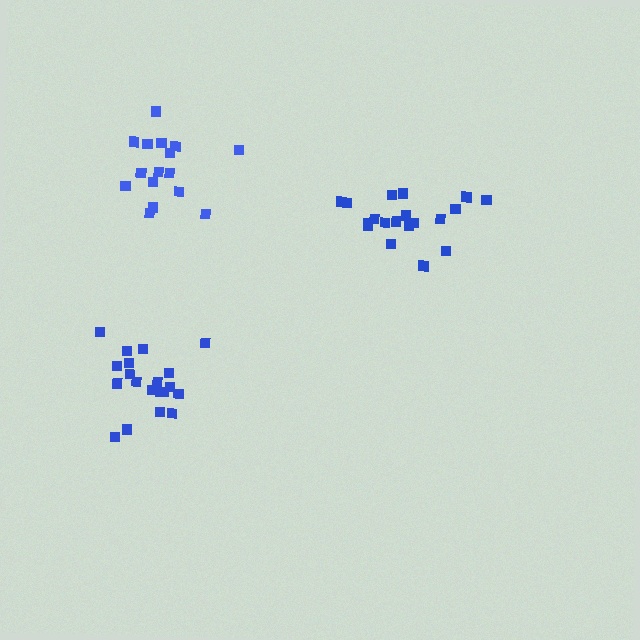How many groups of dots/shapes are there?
There are 3 groups.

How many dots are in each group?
Group 1: 20 dots, Group 2: 19 dots, Group 3: 16 dots (55 total).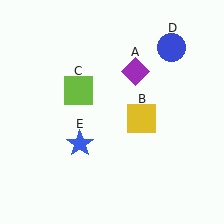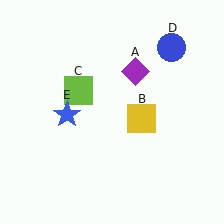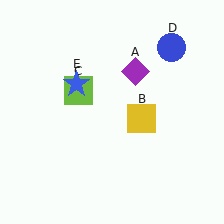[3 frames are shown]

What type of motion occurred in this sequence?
The blue star (object E) rotated clockwise around the center of the scene.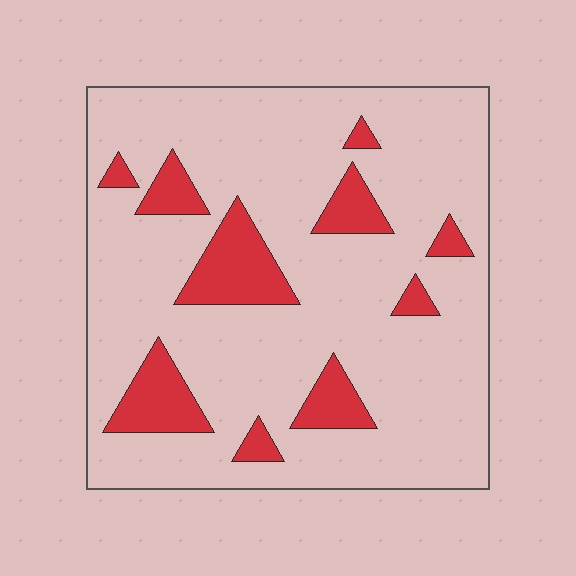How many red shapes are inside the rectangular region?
10.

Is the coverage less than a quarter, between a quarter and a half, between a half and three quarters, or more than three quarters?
Less than a quarter.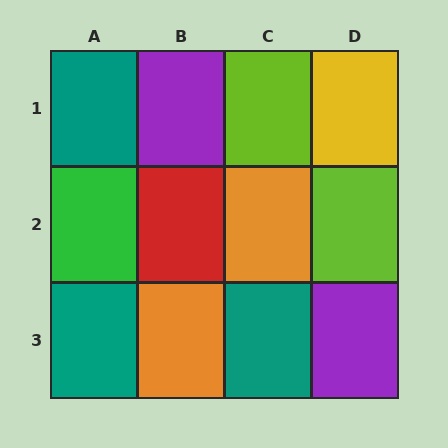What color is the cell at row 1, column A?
Teal.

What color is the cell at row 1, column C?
Lime.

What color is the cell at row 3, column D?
Purple.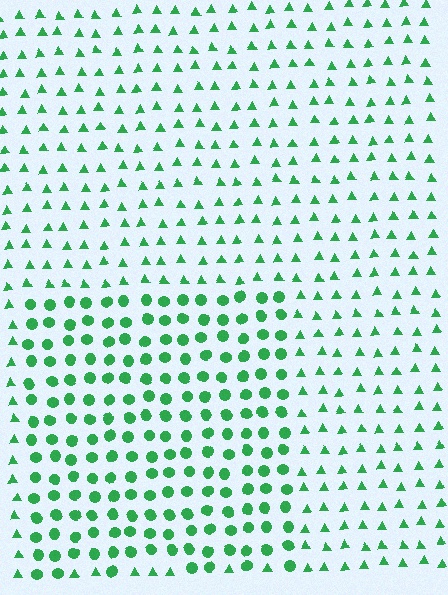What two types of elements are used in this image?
The image uses circles inside the rectangle region and triangles outside it.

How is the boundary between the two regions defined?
The boundary is defined by a change in element shape: circles inside vs. triangles outside. All elements share the same color and spacing.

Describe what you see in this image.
The image is filled with small green elements arranged in a uniform grid. A rectangle-shaped region contains circles, while the surrounding area contains triangles. The boundary is defined purely by the change in element shape.